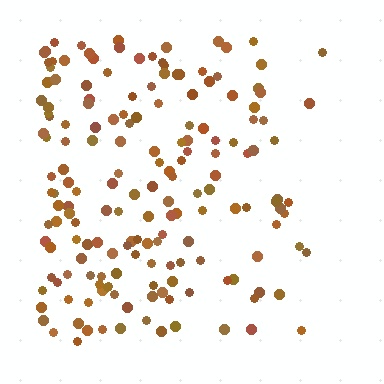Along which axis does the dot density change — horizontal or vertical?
Horizontal.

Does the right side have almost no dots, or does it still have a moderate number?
Still a moderate number, just noticeably fewer than the left.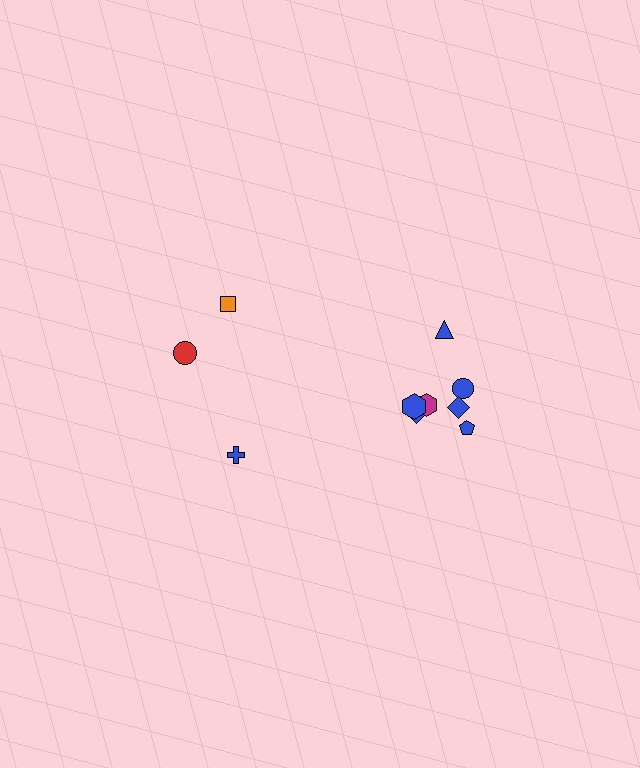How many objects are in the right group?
There are 7 objects.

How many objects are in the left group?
There are 3 objects.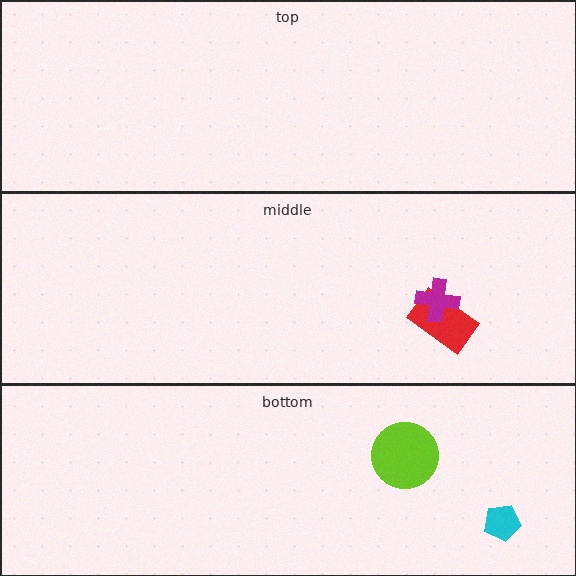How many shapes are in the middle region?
2.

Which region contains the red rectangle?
The middle region.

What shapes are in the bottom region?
The lime circle, the cyan pentagon.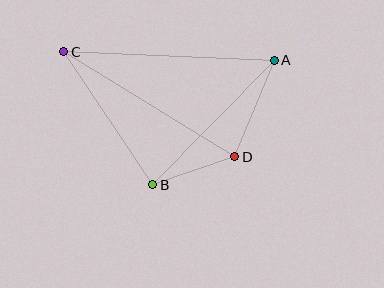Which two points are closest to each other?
Points B and D are closest to each other.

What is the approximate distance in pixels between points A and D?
The distance between A and D is approximately 105 pixels.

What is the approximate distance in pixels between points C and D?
The distance between C and D is approximately 200 pixels.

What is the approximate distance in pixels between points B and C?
The distance between B and C is approximately 160 pixels.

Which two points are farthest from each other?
Points A and C are farthest from each other.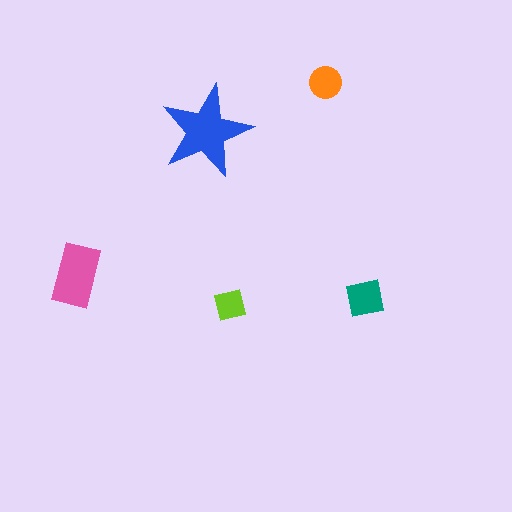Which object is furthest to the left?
The pink rectangle is leftmost.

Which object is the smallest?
The lime square.